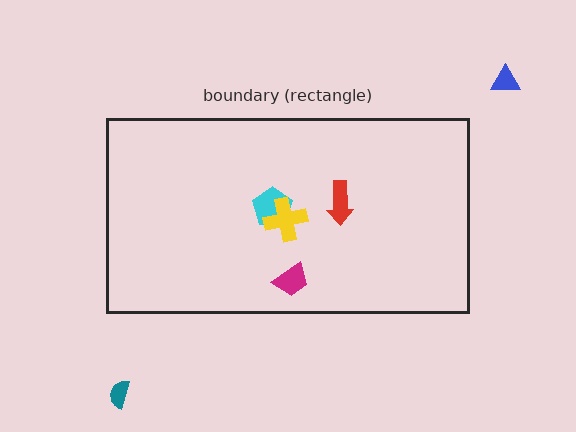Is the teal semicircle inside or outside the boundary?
Outside.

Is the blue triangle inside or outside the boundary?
Outside.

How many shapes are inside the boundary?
4 inside, 2 outside.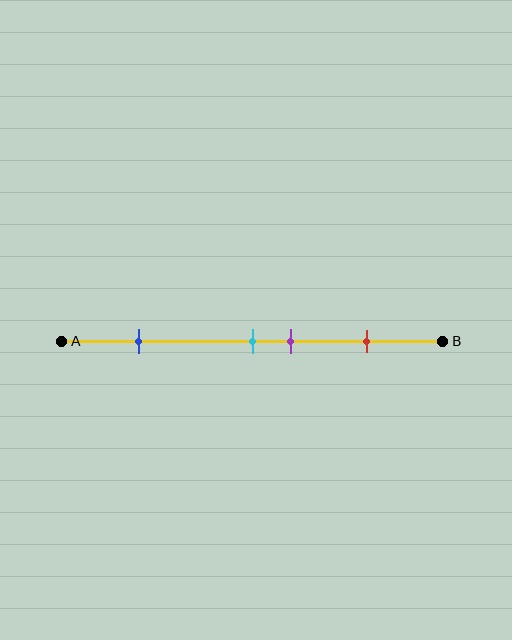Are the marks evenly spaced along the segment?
No, the marks are not evenly spaced.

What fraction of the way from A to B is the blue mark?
The blue mark is approximately 20% (0.2) of the way from A to B.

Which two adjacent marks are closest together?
The cyan and purple marks are the closest adjacent pair.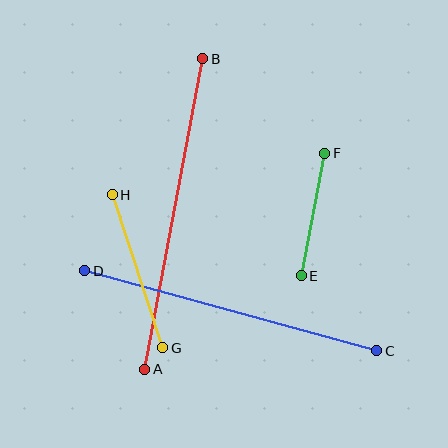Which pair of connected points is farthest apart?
Points A and B are farthest apart.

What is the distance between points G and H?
The distance is approximately 161 pixels.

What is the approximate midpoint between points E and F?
The midpoint is at approximately (313, 215) pixels.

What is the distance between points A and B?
The distance is approximately 316 pixels.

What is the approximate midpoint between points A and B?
The midpoint is at approximately (174, 214) pixels.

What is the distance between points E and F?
The distance is approximately 125 pixels.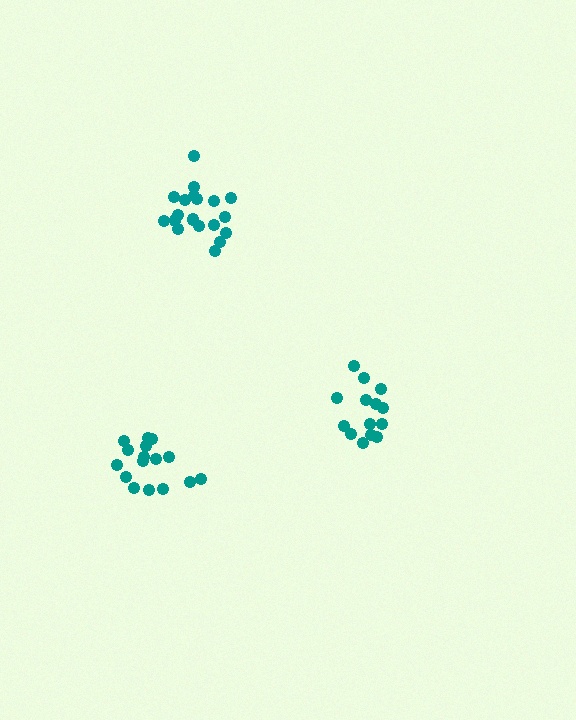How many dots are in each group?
Group 1: 14 dots, Group 2: 16 dots, Group 3: 19 dots (49 total).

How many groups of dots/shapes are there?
There are 3 groups.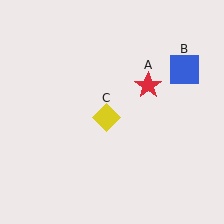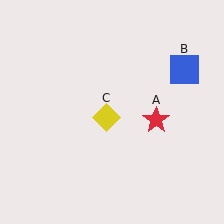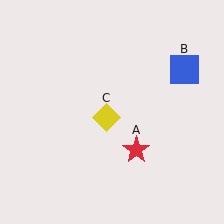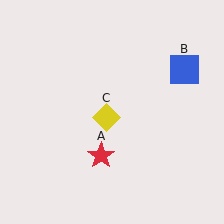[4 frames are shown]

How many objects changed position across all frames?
1 object changed position: red star (object A).